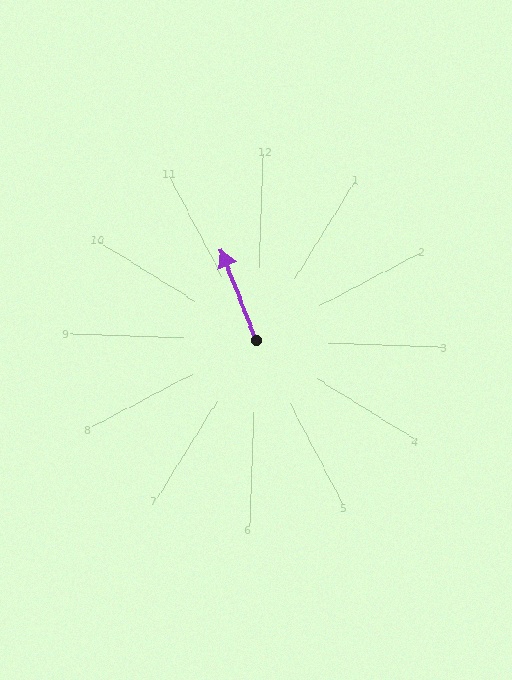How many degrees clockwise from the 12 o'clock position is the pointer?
Approximately 337 degrees.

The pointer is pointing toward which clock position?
Roughly 11 o'clock.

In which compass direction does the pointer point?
Northwest.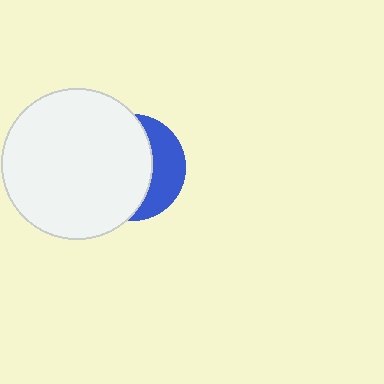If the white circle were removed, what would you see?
You would see the complete blue circle.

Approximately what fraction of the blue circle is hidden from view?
Roughly 66% of the blue circle is hidden behind the white circle.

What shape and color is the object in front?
The object in front is a white circle.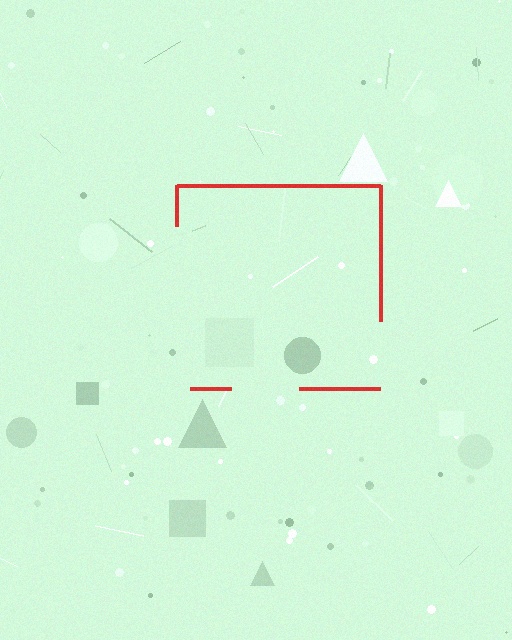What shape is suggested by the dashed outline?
The dashed outline suggests a square.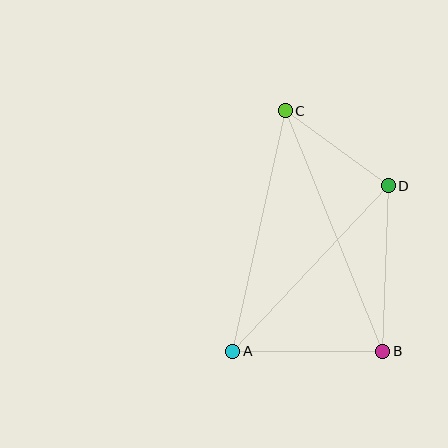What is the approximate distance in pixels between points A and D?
The distance between A and D is approximately 227 pixels.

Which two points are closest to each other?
Points C and D are closest to each other.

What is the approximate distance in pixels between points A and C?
The distance between A and C is approximately 246 pixels.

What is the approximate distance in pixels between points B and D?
The distance between B and D is approximately 166 pixels.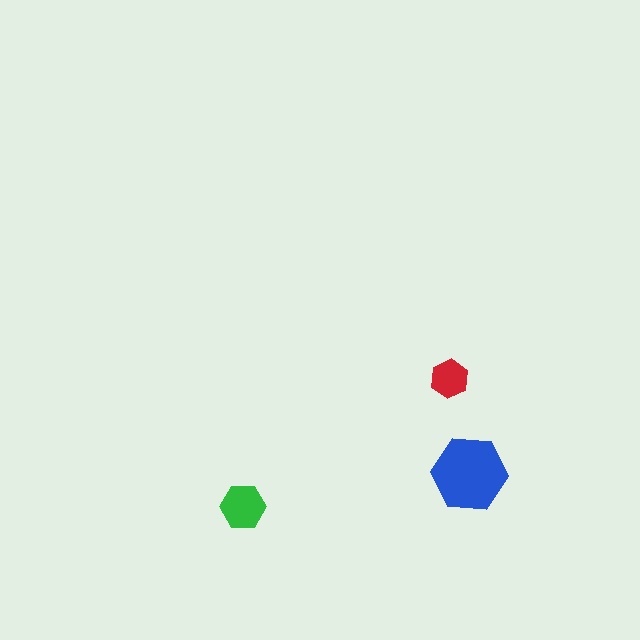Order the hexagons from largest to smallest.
the blue one, the green one, the red one.